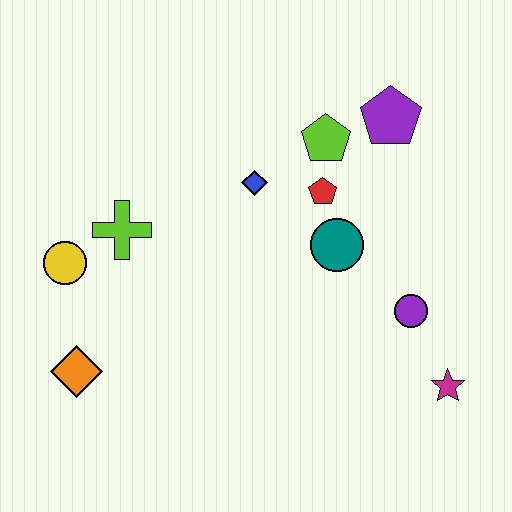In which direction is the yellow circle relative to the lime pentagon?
The yellow circle is to the left of the lime pentagon.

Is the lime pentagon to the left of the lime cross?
No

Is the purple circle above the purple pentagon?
No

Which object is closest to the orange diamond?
The yellow circle is closest to the orange diamond.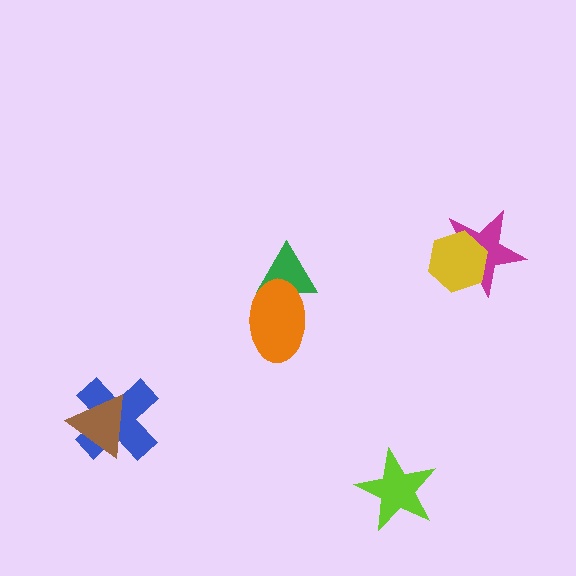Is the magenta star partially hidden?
Yes, it is partially covered by another shape.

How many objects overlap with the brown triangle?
1 object overlaps with the brown triangle.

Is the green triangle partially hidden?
Yes, it is partially covered by another shape.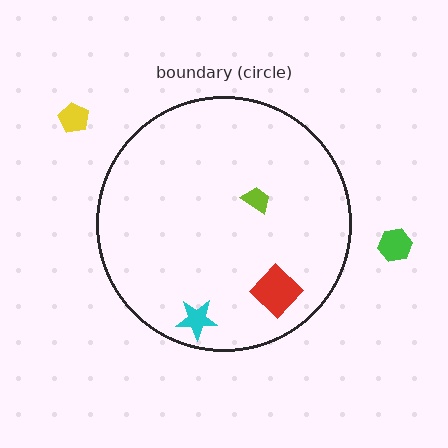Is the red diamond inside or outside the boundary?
Inside.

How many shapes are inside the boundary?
3 inside, 2 outside.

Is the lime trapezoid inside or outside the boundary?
Inside.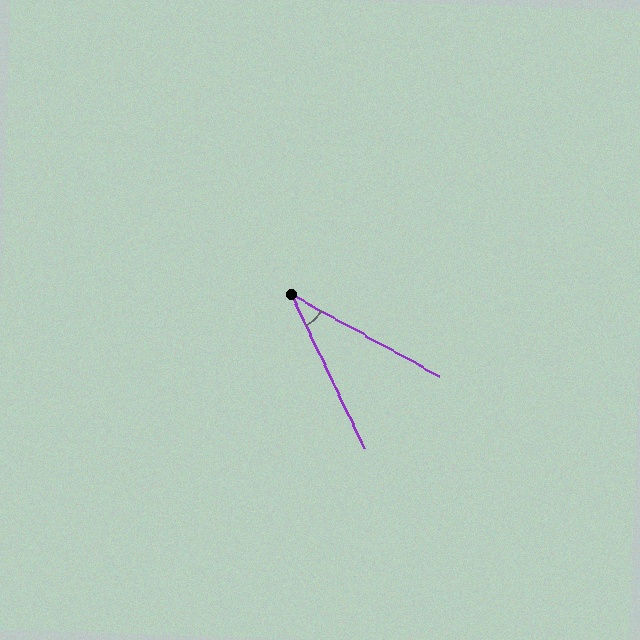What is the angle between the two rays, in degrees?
Approximately 36 degrees.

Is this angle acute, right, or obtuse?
It is acute.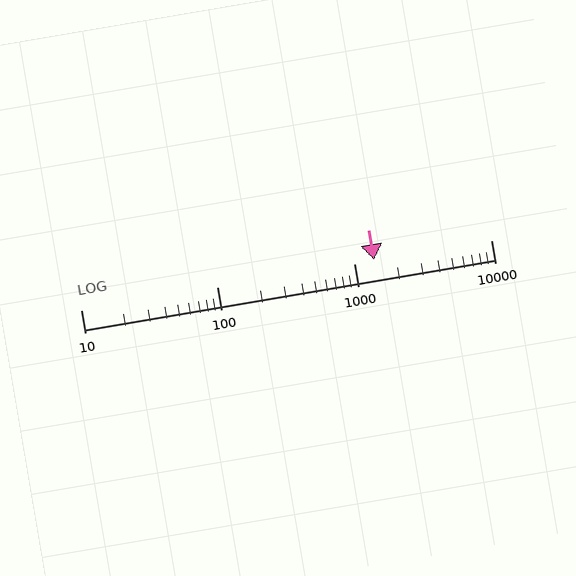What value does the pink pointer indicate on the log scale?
The pointer indicates approximately 1400.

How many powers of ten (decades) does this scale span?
The scale spans 3 decades, from 10 to 10000.